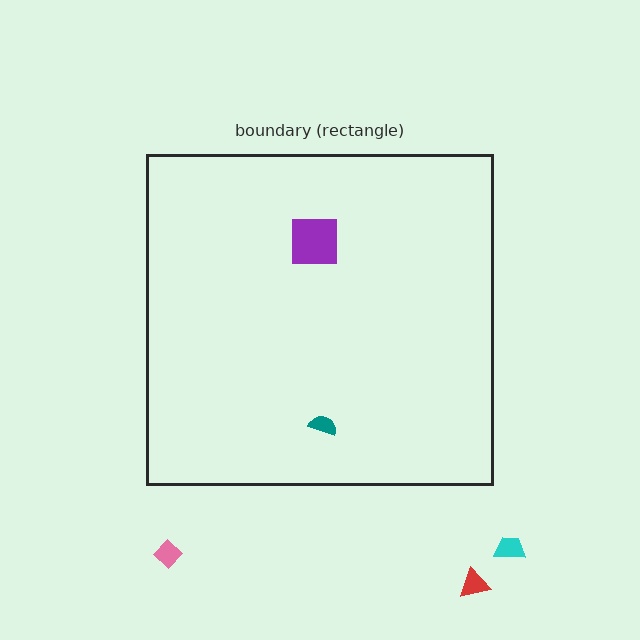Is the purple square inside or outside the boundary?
Inside.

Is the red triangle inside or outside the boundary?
Outside.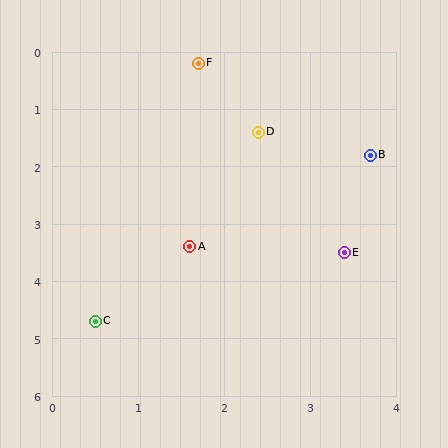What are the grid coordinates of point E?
Point E is at approximately (3.4, 3.5).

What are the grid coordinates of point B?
Point B is at approximately (3.7, 1.8).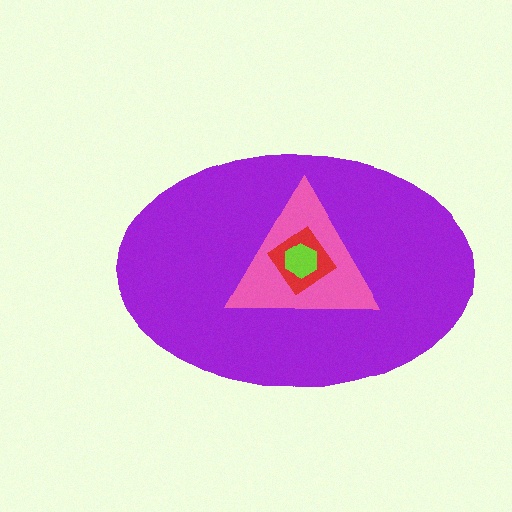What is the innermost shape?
The lime hexagon.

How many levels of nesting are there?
4.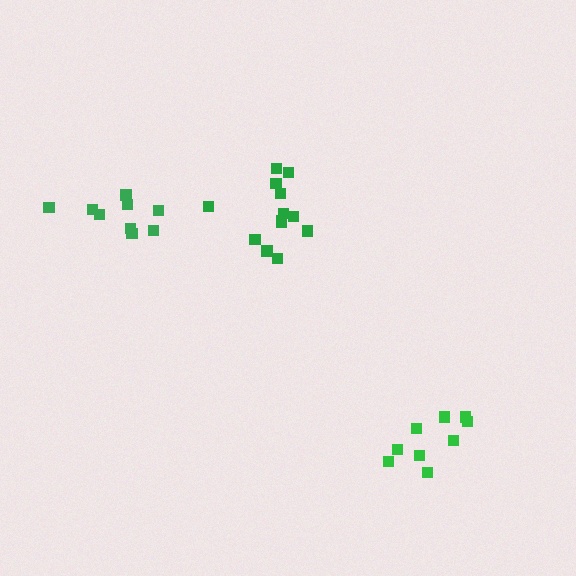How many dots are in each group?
Group 1: 13 dots, Group 2: 9 dots, Group 3: 9 dots (31 total).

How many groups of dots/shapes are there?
There are 3 groups.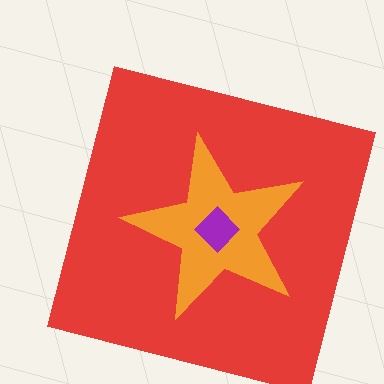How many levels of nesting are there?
3.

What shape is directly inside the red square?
The orange star.